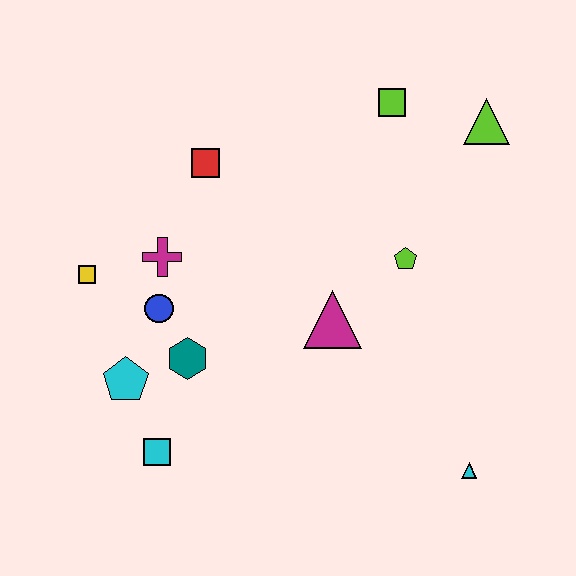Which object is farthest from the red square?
The cyan triangle is farthest from the red square.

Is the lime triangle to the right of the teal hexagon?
Yes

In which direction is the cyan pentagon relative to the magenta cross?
The cyan pentagon is below the magenta cross.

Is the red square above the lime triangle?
No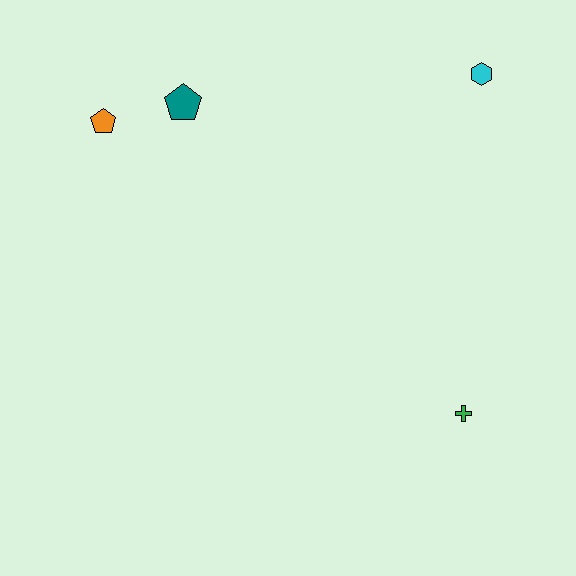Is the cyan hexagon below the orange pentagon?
No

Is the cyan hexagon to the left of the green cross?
No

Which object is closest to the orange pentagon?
The teal pentagon is closest to the orange pentagon.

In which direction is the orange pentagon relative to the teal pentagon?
The orange pentagon is to the left of the teal pentagon.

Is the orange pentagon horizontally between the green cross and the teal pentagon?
No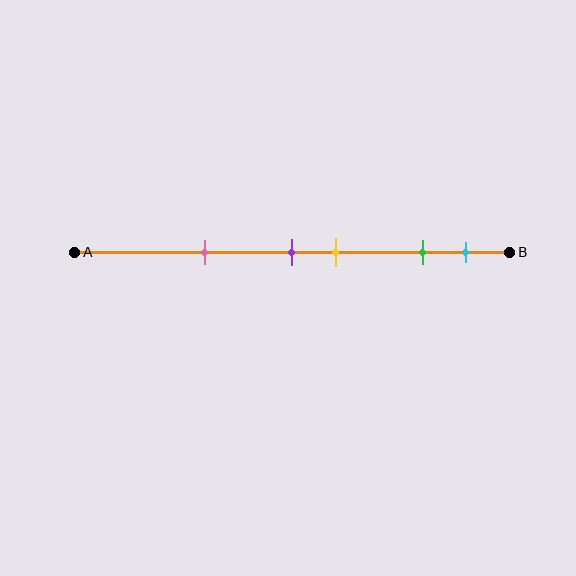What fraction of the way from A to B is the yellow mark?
The yellow mark is approximately 60% (0.6) of the way from A to B.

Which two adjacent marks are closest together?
The purple and yellow marks are the closest adjacent pair.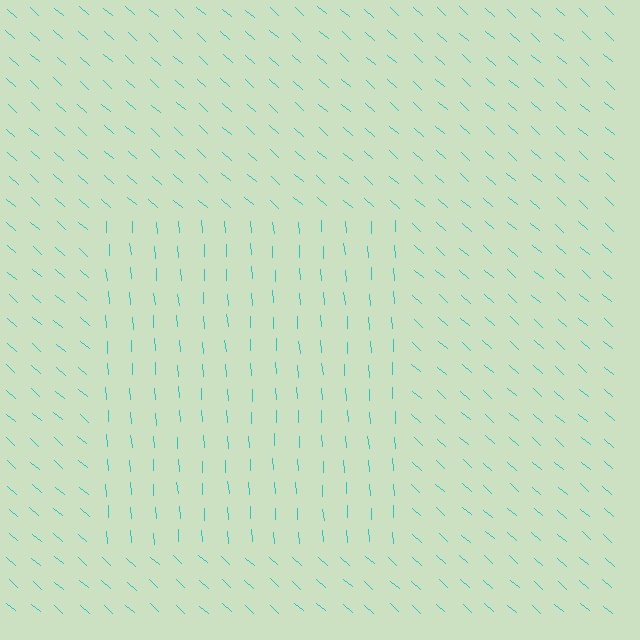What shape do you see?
I see a rectangle.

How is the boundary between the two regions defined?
The boundary is defined purely by a change in line orientation (approximately 45 degrees difference). All lines are the same color and thickness.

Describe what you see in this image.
The image is filled with small cyan line segments. A rectangle region in the image has lines oriented differently from the surrounding lines, creating a visible texture boundary.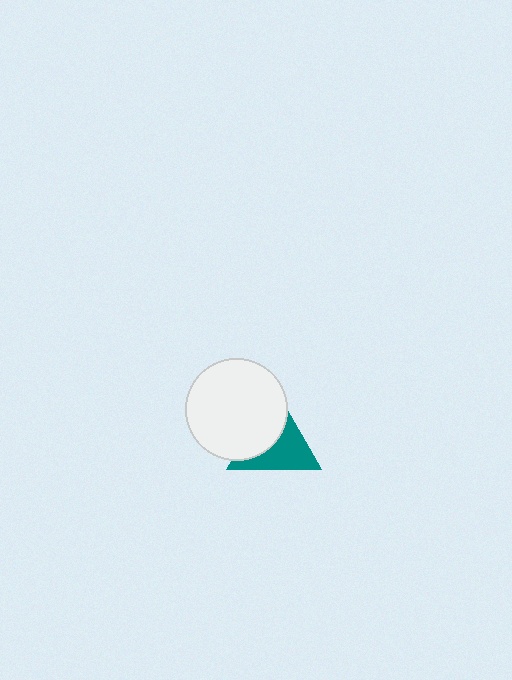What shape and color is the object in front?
The object in front is a white circle.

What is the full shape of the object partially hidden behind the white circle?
The partially hidden object is a teal triangle.